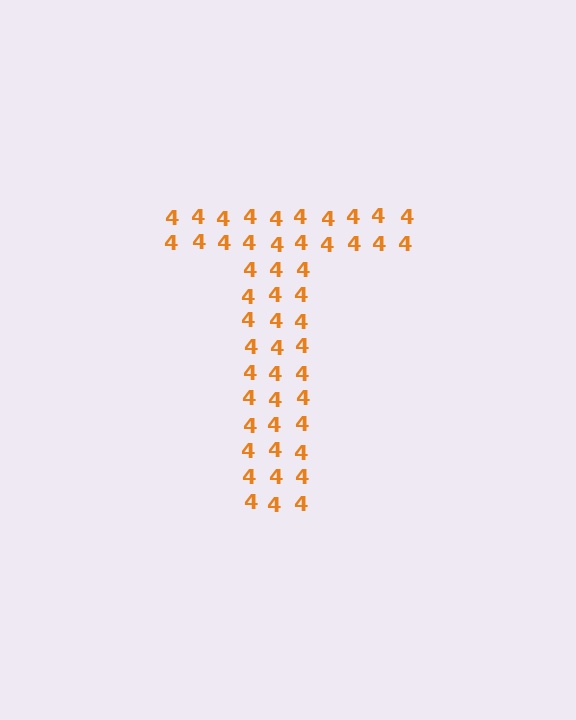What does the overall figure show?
The overall figure shows the letter T.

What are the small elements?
The small elements are digit 4's.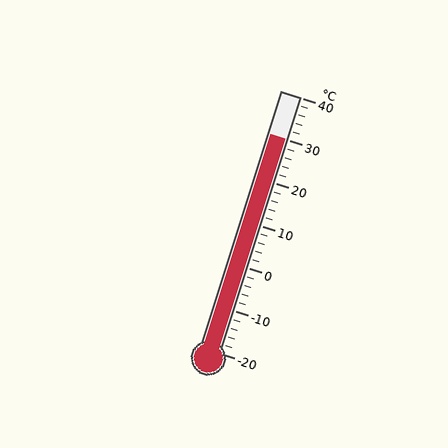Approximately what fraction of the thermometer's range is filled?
The thermometer is filled to approximately 85% of its range.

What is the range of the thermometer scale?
The thermometer scale ranges from -20°C to 40°C.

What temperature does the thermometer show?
The thermometer shows approximately 30°C.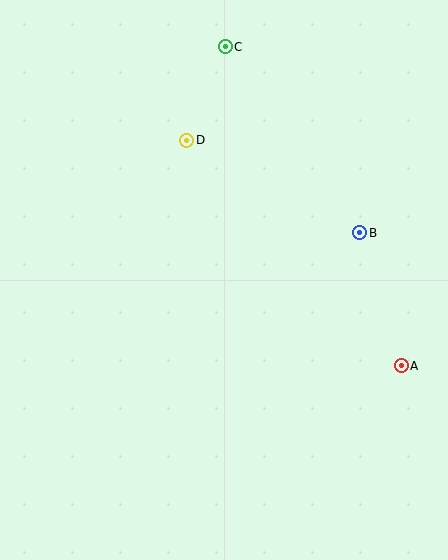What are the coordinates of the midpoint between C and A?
The midpoint between C and A is at (313, 206).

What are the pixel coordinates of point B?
Point B is at (360, 233).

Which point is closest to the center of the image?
Point B at (360, 233) is closest to the center.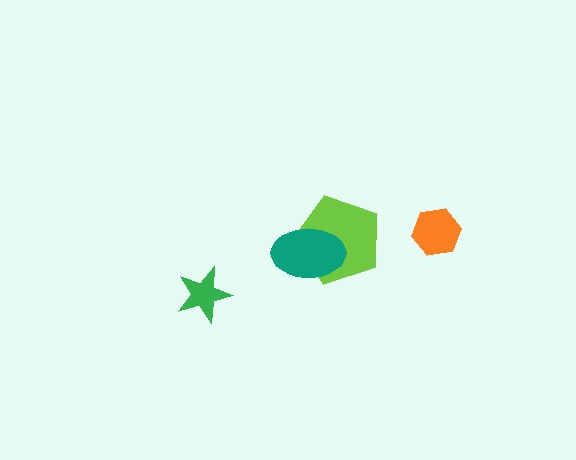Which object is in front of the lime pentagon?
The teal ellipse is in front of the lime pentagon.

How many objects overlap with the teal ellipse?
1 object overlaps with the teal ellipse.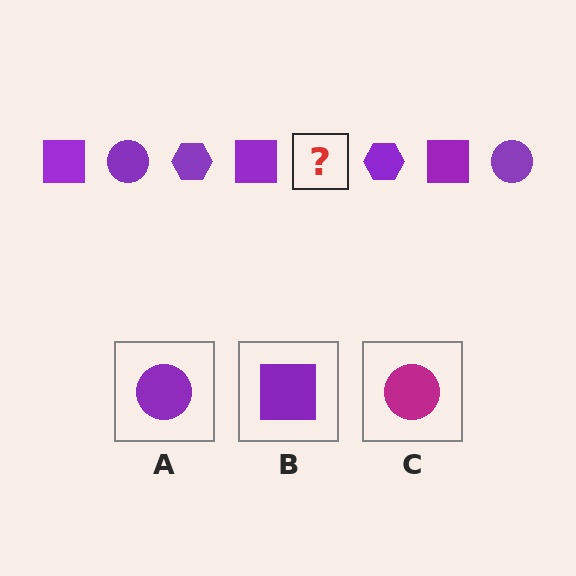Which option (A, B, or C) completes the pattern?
A.